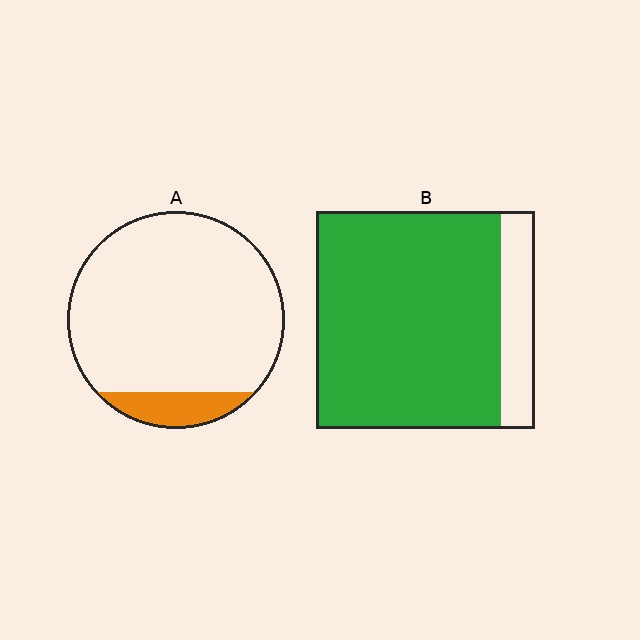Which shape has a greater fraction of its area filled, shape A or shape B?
Shape B.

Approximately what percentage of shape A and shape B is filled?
A is approximately 10% and B is approximately 85%.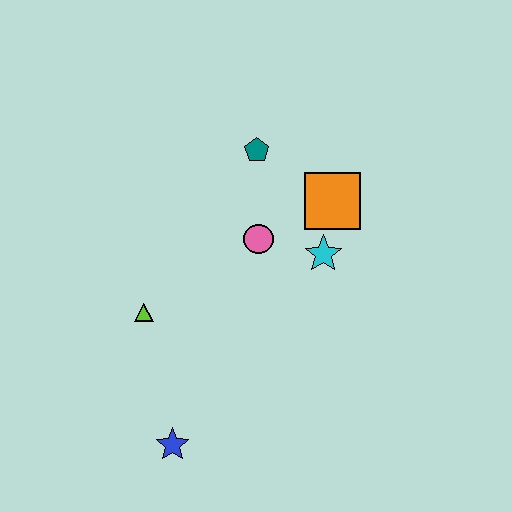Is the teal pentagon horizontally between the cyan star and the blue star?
Yes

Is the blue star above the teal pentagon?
No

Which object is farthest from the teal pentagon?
The blue star is farthest from the teal pentagon.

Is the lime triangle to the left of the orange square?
Yes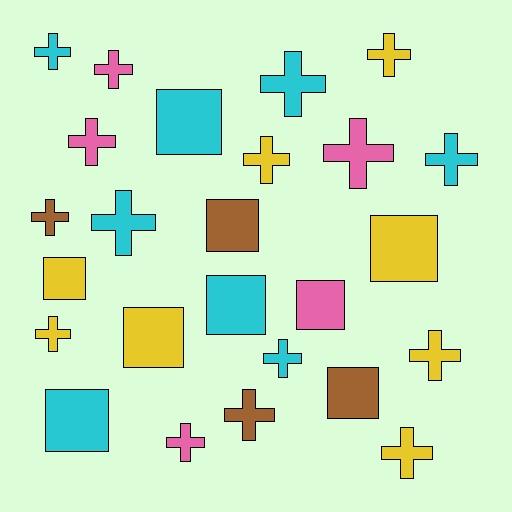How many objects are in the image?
There are 25 objects.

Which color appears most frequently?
Yellow, with 8 objects.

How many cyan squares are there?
There are 3 cyan squares.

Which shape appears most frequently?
Cross, with 16 objects.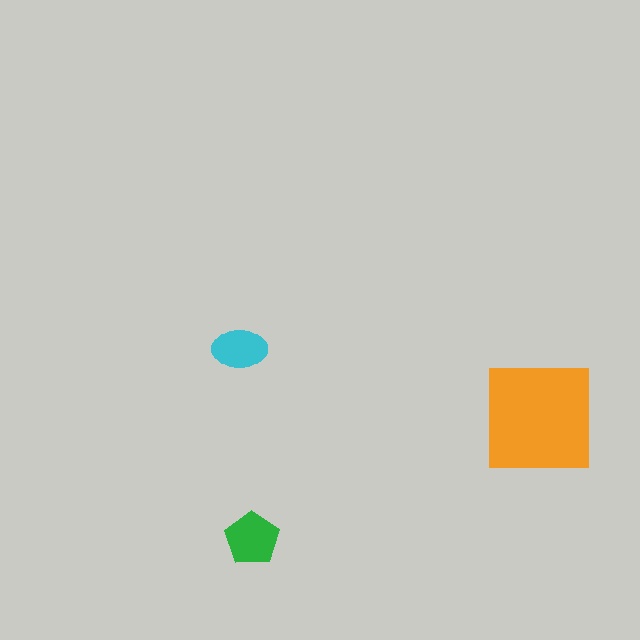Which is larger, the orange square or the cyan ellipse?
The orange square.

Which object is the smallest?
The cyan ellipse.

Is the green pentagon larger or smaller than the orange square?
Smaller.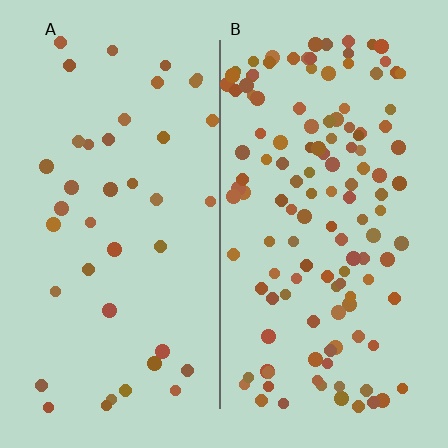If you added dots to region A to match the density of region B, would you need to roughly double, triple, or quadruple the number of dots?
Approximately triple.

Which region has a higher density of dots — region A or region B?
B (the right).